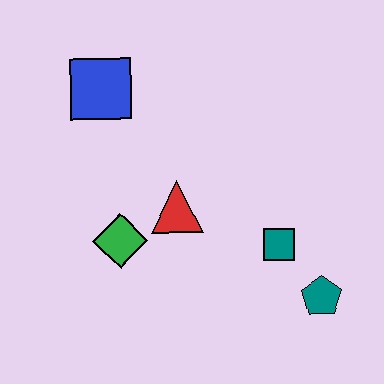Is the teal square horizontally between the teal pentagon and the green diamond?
Yes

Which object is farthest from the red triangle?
The teal pentagon is farthest from the red triangle.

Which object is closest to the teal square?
The teal pentagon is closest to the teal square.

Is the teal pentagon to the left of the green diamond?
No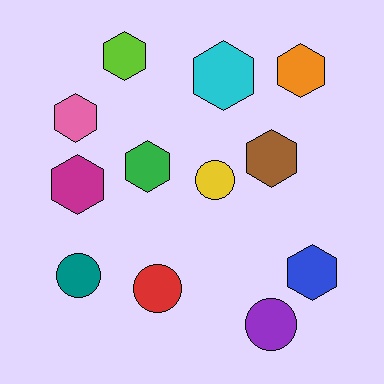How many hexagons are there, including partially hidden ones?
There are 8 hexagons.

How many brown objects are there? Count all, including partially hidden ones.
There is 1 brown object.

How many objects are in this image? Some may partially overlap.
There are 12 objects.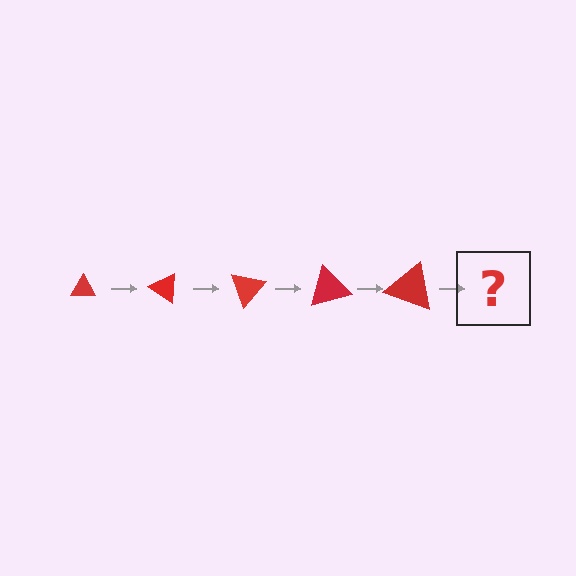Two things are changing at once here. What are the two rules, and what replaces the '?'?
The two rules are that the triangle grows larger each step and it rotates 35 degrees each step. The '?' should be a triangle, larger than the previous one and rotated 175 degrees from the start.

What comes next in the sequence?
The next element should be a triangle, larger than the previous one and rotated 175 degrees from the start.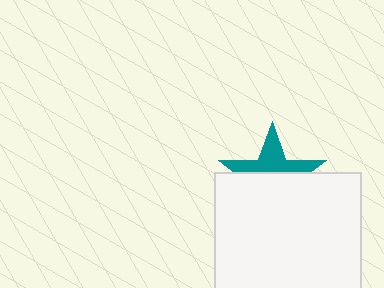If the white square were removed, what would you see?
You would see the complete teal star.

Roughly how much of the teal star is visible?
A small part of it is visible (roughly 42%).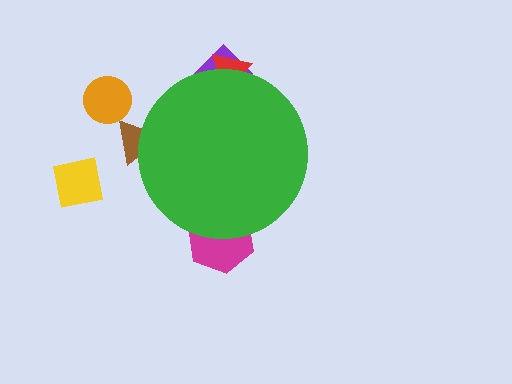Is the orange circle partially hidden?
No, the orange circle is fully visible.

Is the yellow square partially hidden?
No, the yellow square is fully visible.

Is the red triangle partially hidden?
Yes, the red triangle is partially hidden behind the green circle.